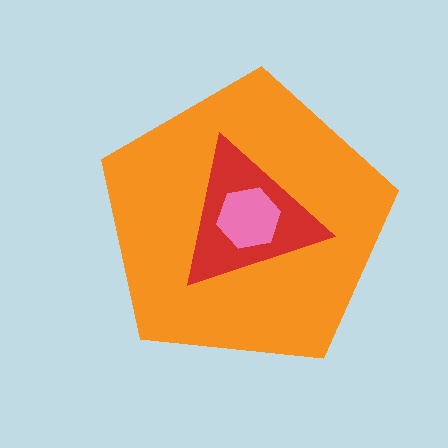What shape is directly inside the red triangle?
The pink hexagon.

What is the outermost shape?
The orange pentagon.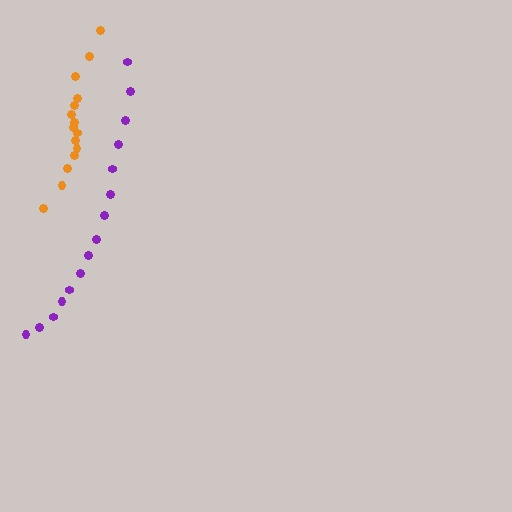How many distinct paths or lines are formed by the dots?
There are 2 distinct paths.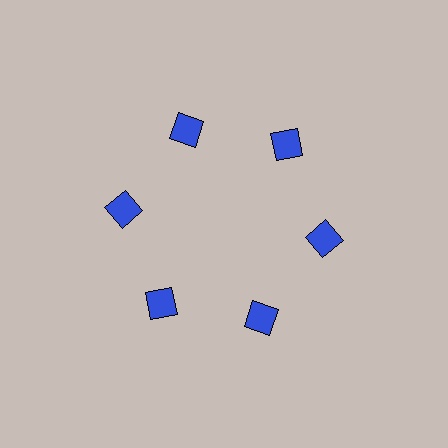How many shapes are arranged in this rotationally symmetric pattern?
There are 6 shapes, arranged in 6 groups of 1.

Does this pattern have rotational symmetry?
Yes, this pattern has 6-fold rotational symmetry. It looks the same after rotating 60 degrees around the center.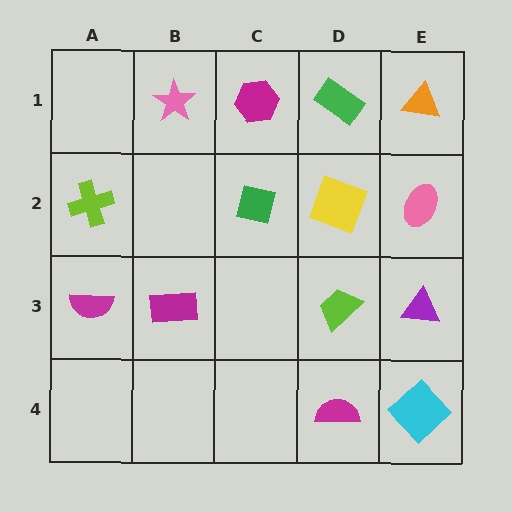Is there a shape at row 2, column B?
No, that cell is empty.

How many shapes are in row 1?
4 shapes.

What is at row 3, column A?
A magenta semicircle.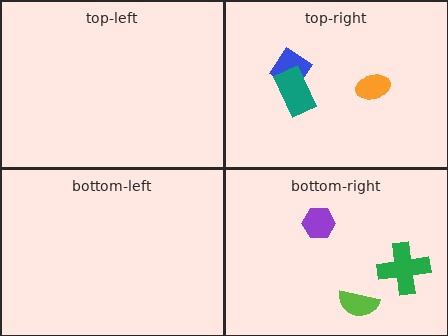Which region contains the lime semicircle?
The bottom-right region.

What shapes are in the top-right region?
The blue diamond, the orange ellipse, the teal rectangle.